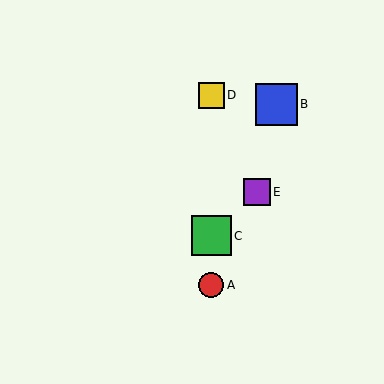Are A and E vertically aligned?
No, A is at x≈211 and E is at x≈257.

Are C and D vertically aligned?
Yes, both are at x≈211.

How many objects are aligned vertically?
3 objects (A, C, D) are aligned vertically.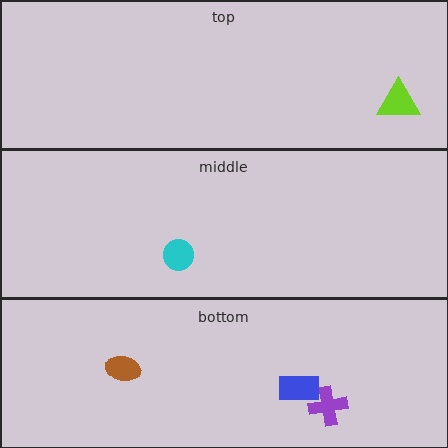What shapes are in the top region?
The lime triangle.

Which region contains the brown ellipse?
The bottom region.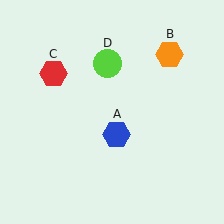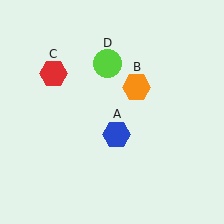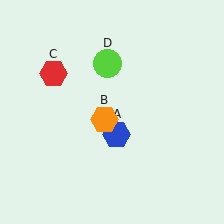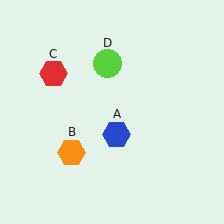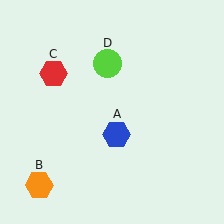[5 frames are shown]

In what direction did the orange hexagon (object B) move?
The orange hexagon (object B) moved down and to the left.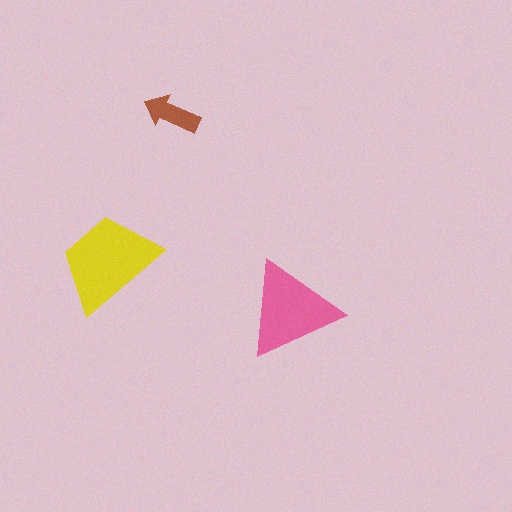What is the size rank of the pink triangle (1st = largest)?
2nd.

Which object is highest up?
The brown arrow is topmost.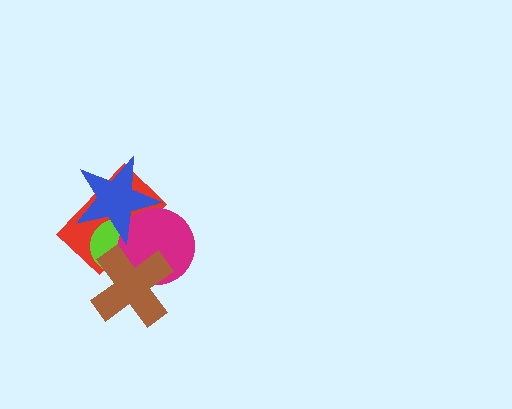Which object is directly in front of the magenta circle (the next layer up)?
The brown cross is directly in front of the magenta circle.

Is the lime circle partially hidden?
Yes, it is partially covered by another shape.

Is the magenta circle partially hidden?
Yes, it is partially covered by another shape.